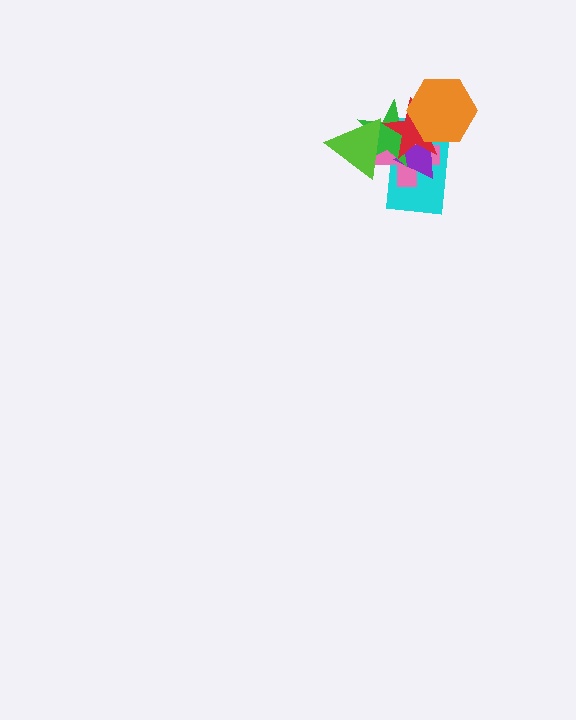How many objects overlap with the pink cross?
6 objects overlap with the pink cross.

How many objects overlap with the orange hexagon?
5 objects overlap with the orange hexagon.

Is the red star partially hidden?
Yes, it is partially covered by another shape.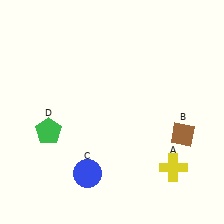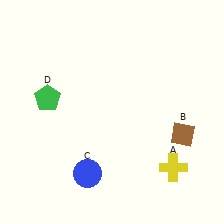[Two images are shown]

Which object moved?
The green pentagon (D) moved up.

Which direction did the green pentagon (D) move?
The green pentagon (D) moved up.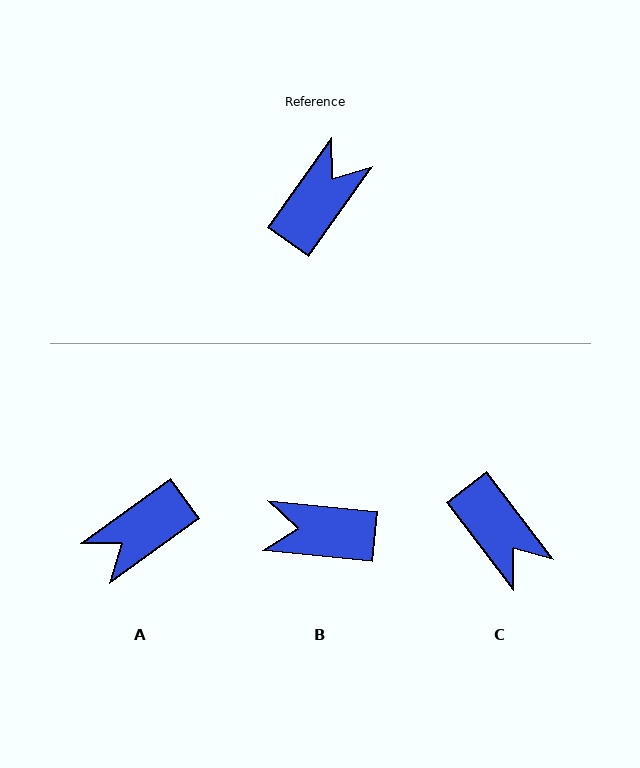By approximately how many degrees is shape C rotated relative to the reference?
Approximately 107 degrees clockwise.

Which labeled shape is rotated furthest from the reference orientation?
A, about 161 degrees away.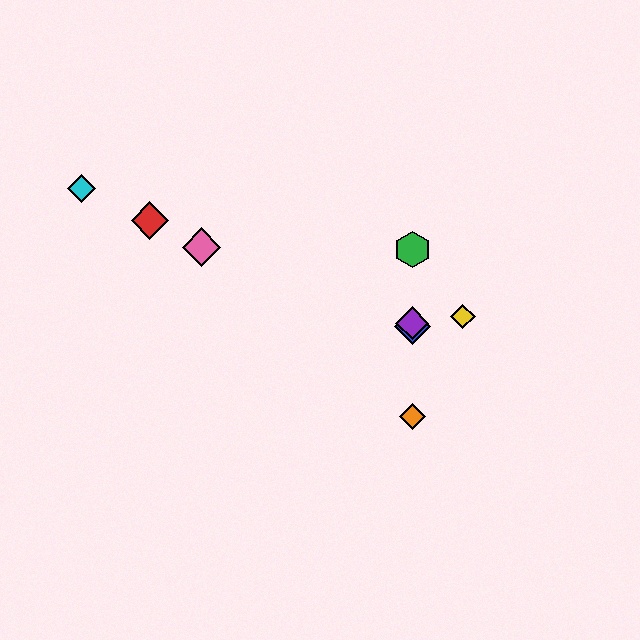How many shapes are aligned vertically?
4 shapes (the blue diamond, the green hexagon, the purple diamond, the orange diamond) are aligned vertically.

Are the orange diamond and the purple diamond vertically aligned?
Yes, both are at x≈412.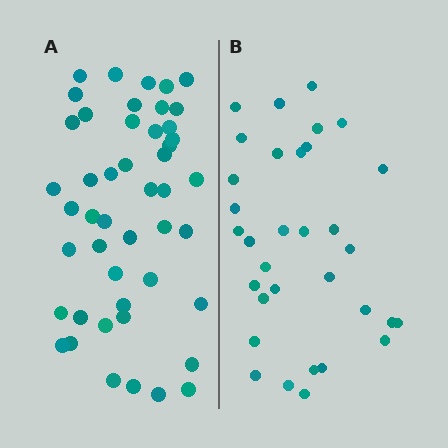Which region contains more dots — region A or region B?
Region A (the left region) has more dots.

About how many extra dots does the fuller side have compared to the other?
Region A has approximately 15 more dots than region B.